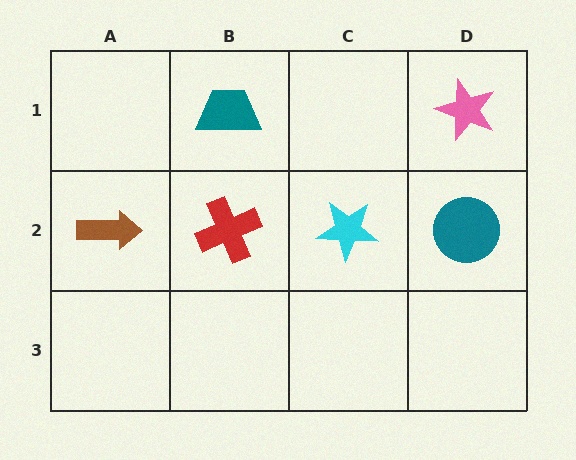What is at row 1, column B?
A teal trapezoid.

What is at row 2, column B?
A red cross.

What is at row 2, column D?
A teal circle.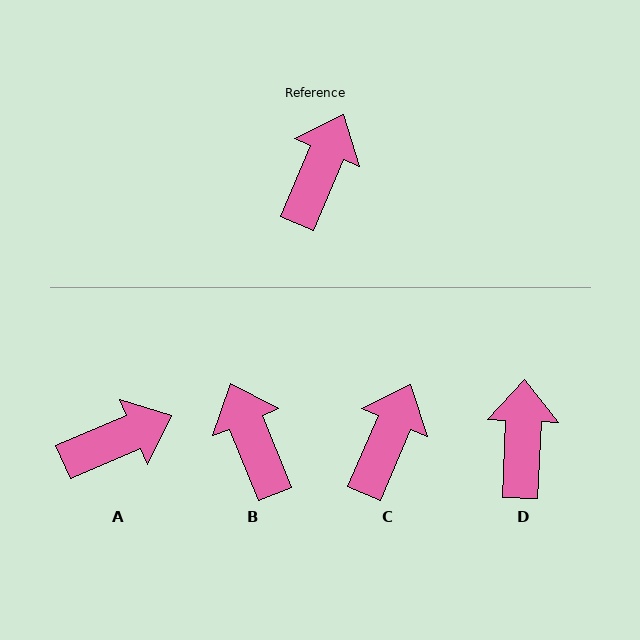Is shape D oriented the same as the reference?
No, it is off by about 21 degrees.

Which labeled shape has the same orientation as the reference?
C.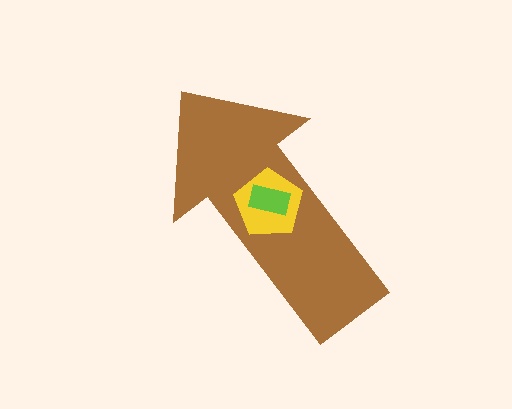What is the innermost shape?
The lime rectangle.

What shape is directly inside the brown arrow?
The yellow pentagon.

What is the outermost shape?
The brown arrow.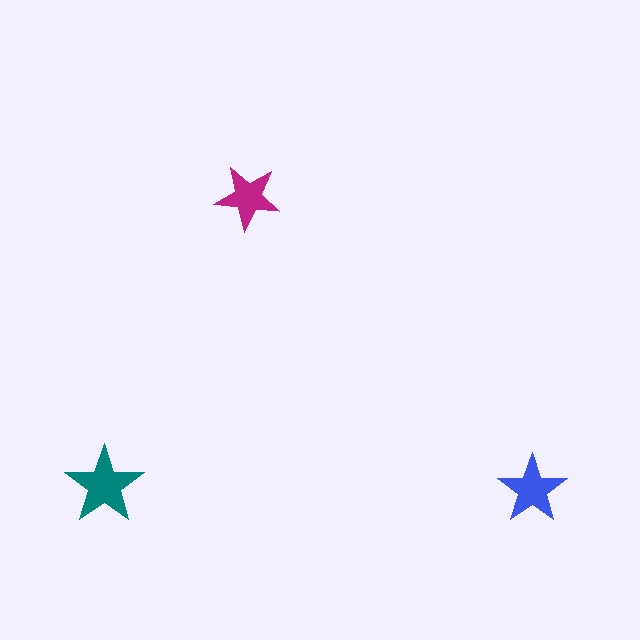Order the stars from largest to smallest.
the teal one, the blue one, the magenta one.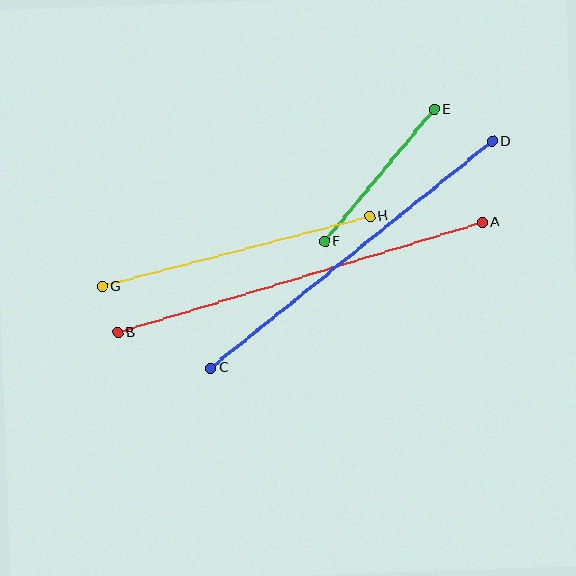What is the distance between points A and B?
The distance is approximately 381 pixels.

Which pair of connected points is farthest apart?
Points A and B are farthest apart.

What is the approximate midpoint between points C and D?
The midpoint is at approximately (351, 255) pixels.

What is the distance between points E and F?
The distance is approximately 171 pixels.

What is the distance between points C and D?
The distance is approximately 361 pixels.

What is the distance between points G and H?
The distance is approximately 277 pixels.